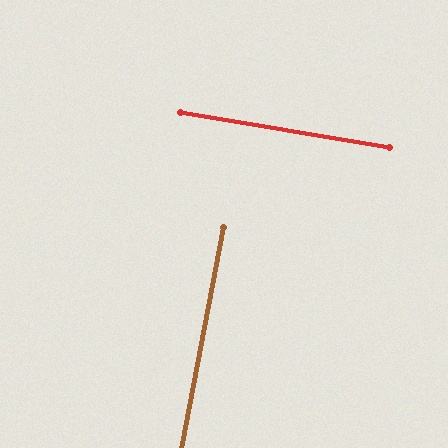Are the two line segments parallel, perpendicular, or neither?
Perpendicular — they meet at approximately 89°.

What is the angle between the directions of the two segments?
Approximately 89 degrees.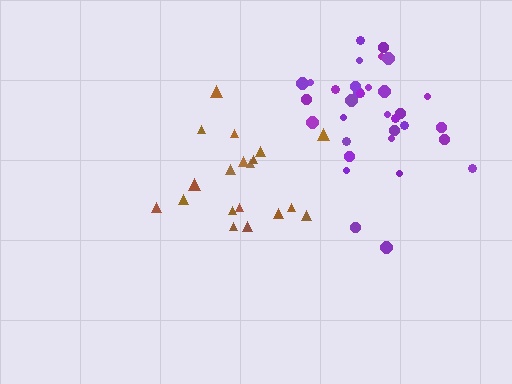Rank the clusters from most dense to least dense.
brown, purple.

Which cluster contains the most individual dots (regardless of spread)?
Purple (33).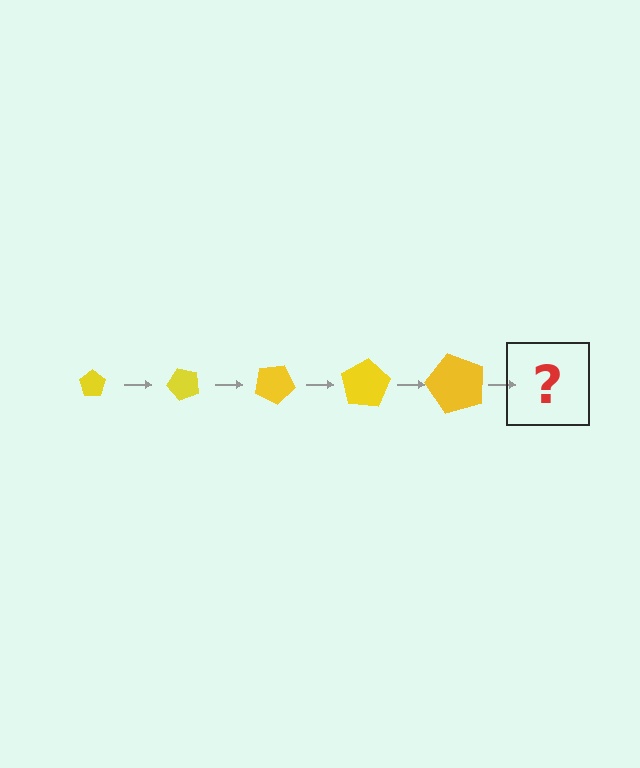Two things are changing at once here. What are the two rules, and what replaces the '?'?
The two rules are that the pentagon grows larger each step and it rotates 50 degrees each step. The '?' should be a pentagon, larger than the previous one and rotated 250 degrees from the start.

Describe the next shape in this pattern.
It should be a pentagon, larger than the previous one and rotated 250 degrees from the start.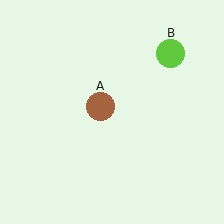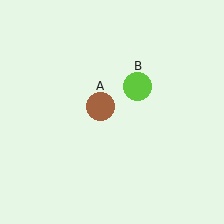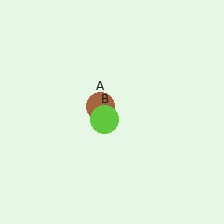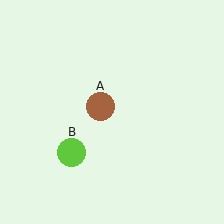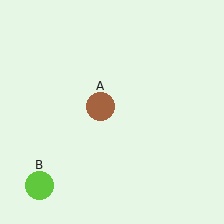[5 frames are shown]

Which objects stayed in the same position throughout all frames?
Brown circle (object A) remained stationary.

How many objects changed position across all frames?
1 object changed position: lime circle (object B).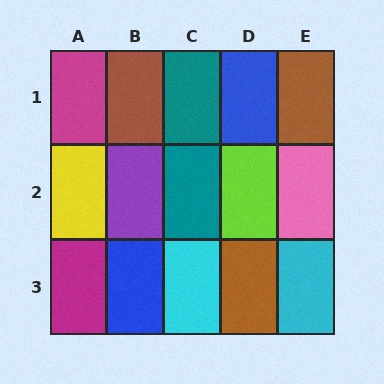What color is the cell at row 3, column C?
Cyan.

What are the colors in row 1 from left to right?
Magenta, brown, teal, blue, brown.